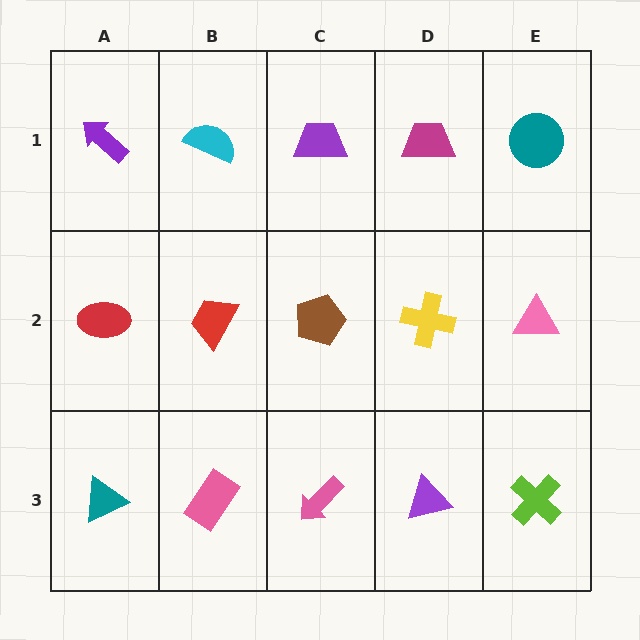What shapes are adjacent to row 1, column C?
A brown pentagon (row 2, column C), a cyan semicircle (row 1, column B), a magenta trapezoid (row 1, column D).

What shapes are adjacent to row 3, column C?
A brown pentagon (row 2, column C), a pink rectangle (row 3, column B), a purple triangle (row 3, column D).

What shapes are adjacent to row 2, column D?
A magenta trapezoid (row 1, column D), a purple triangle (row 3, column D), a brown pentagon (row 2, column C), a pink triangle (row 2, column E).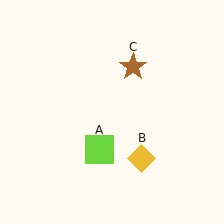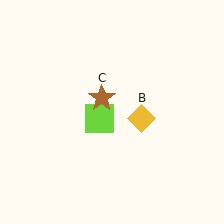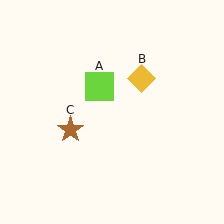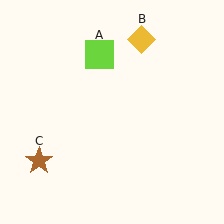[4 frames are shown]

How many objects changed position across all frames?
3 objects changed position: lime square (object A), yellow diamond (object B), brown star (object C).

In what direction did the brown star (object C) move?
The brown star (object C) moved down and to the left.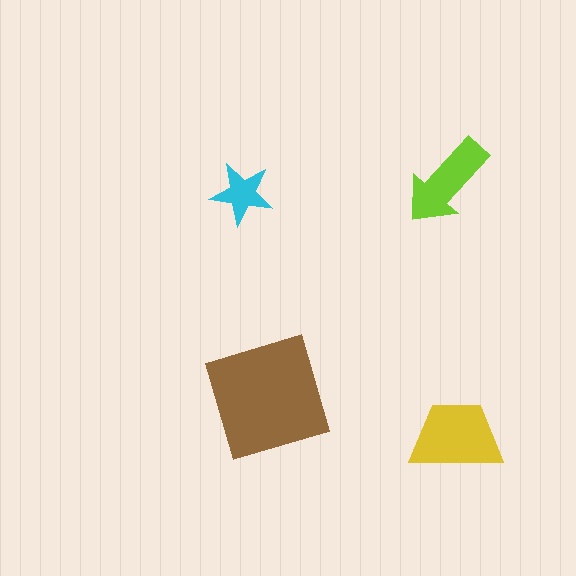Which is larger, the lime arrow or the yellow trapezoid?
The yellow trapezoid.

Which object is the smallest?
The cyan star.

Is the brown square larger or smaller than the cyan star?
Larger.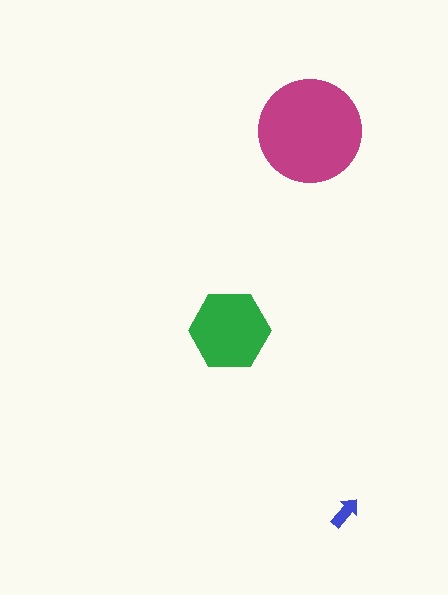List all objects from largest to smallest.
The magenta circle, the green hexagon, the blue arrow.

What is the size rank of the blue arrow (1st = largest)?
3rd.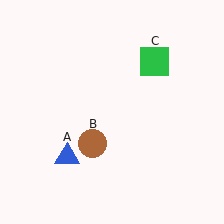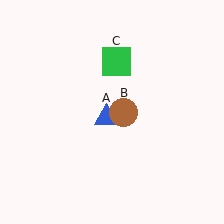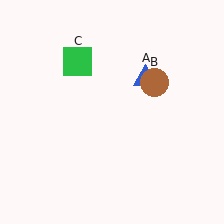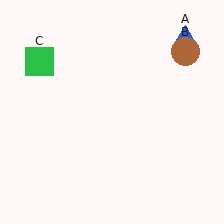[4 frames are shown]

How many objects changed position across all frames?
3 objects changed position: blue triangle (object A), brown circle (object B), green square (object C).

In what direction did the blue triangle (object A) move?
The blue triangle (object A) moved up and to the right.